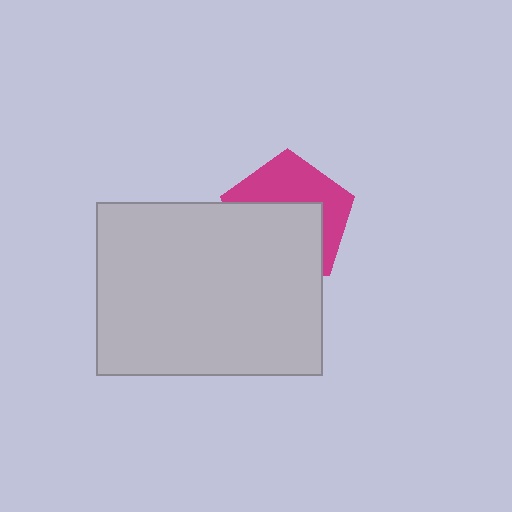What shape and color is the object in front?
The object in front is a light gray rectangle.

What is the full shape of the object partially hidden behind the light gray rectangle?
The partially hidden object is a magenta pentagon.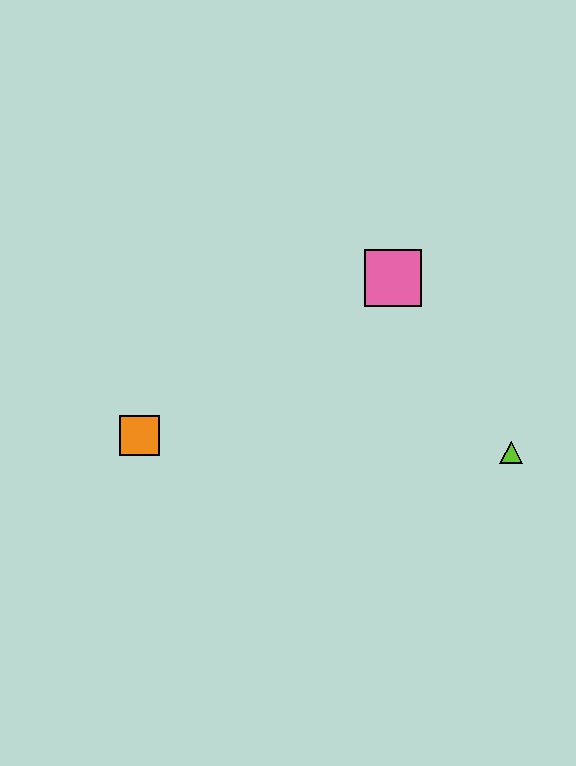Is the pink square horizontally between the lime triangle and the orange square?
Yes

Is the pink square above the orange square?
Yes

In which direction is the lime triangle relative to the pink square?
The lime triangle is below the pink square.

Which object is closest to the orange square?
The pink square is closest to the orange square.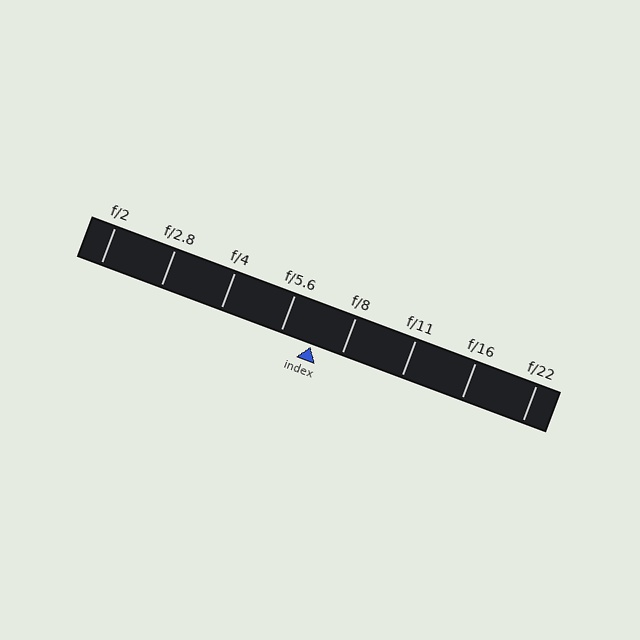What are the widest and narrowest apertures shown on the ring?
The widest aperture shown is f/2 and the narrowest is f/22.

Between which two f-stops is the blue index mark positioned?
The index mark is between f/5.6 and f/8.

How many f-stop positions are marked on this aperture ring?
There are 8 f-stop positions marked.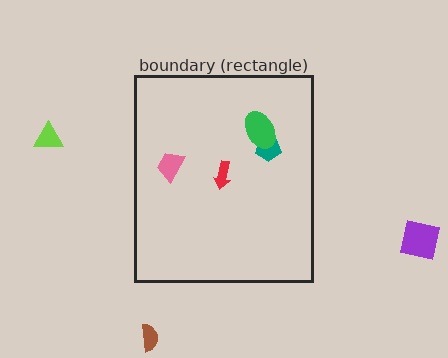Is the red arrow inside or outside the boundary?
Inside.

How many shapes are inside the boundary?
4 inside, 3 outside.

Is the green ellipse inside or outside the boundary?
Inside.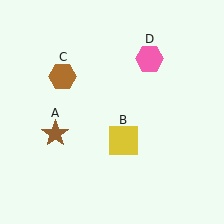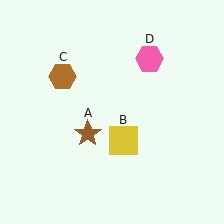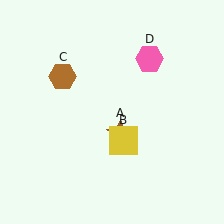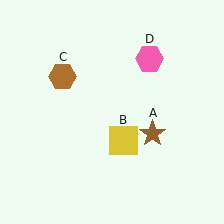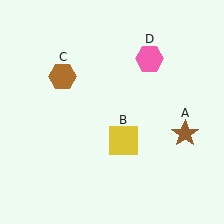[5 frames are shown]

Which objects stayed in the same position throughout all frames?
Yellow square (object B) and brown hexagon (object C) and pink hexagon (object D) remained stationary.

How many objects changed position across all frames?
1 object changed position: brown star (object A).